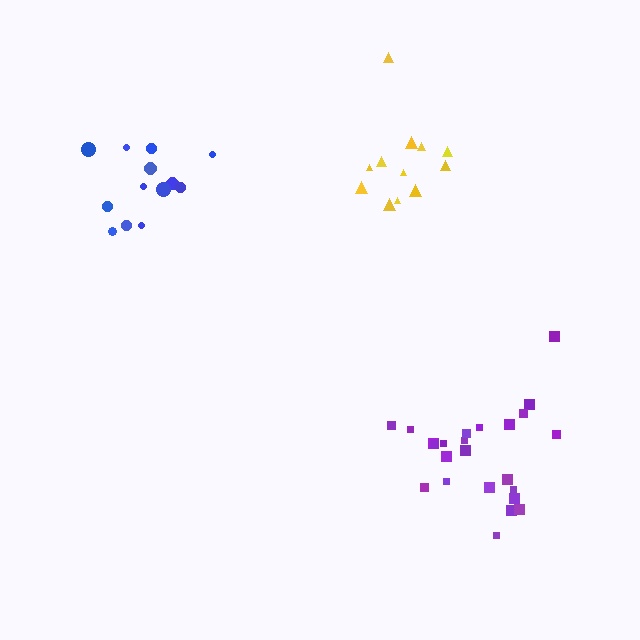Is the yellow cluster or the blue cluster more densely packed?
Yellow.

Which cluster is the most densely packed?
Purple.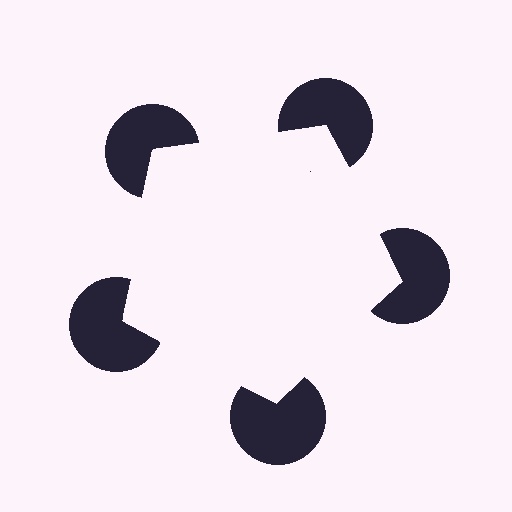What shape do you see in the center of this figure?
An illusory pentagon — its edges are inferred from the aligned wedge cuts in the pac-man discs, not physically drawn.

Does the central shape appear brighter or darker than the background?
It typically appears slightly brighter than the background, even though no actual brightness change is drawn.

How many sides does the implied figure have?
5 sides.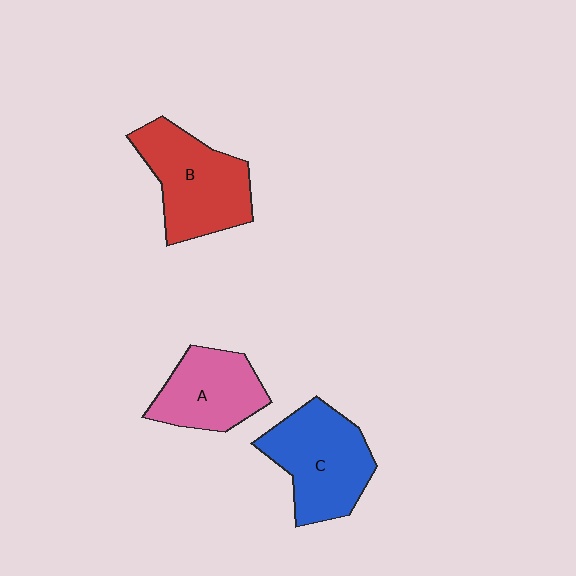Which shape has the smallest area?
Shape A (pink).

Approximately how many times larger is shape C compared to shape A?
Approximately 1.3 times.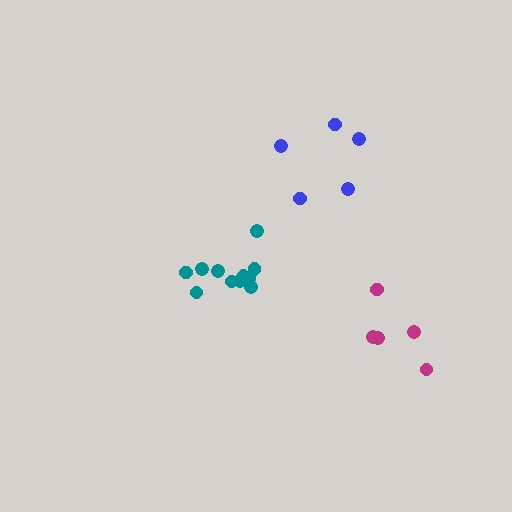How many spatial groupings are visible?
There are 3 spatial groupings.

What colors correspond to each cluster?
The clusters are colored: magenta, teal, blue.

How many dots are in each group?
Group 1: 5 dots, Group 2: 11 dots, Group 3: 5 dots (21 total).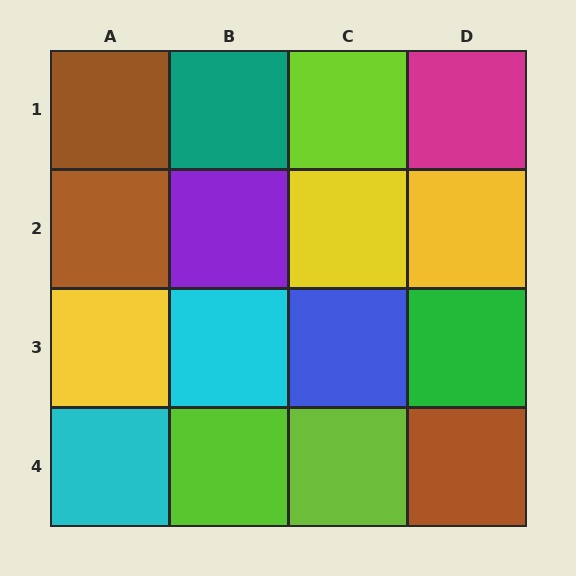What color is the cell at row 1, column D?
Magenta.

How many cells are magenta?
1 cell is magenta.